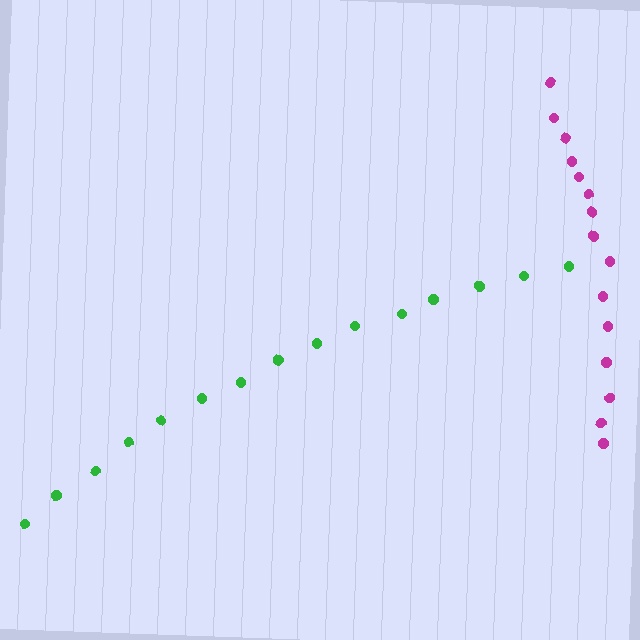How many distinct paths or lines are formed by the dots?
There are 2 distinct paths.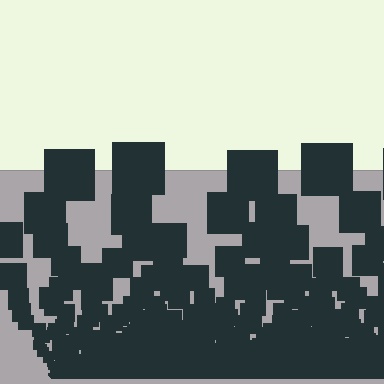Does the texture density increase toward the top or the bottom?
Density increases toward the bottom.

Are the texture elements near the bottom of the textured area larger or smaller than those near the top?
Smaller. The gradient is inverted — elements near the bottom are smaller and denser.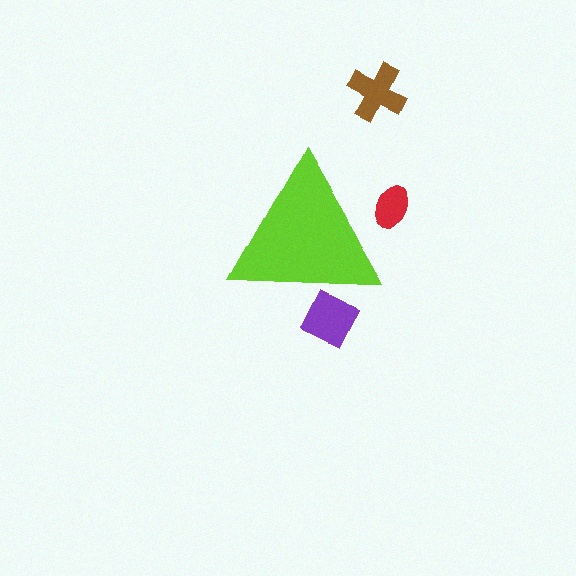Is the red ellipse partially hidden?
Yes, the red ellipse is partially hidden behind the lime triangle.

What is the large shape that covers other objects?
A lime triangle.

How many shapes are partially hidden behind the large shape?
2 shapes are partially hidden.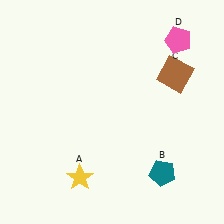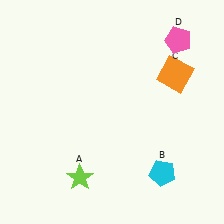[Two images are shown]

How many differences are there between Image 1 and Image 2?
There are 3 differences between the two images.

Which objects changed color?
A changed from yellow to lime. B changed from teal to cyan. C changed from brown to orange.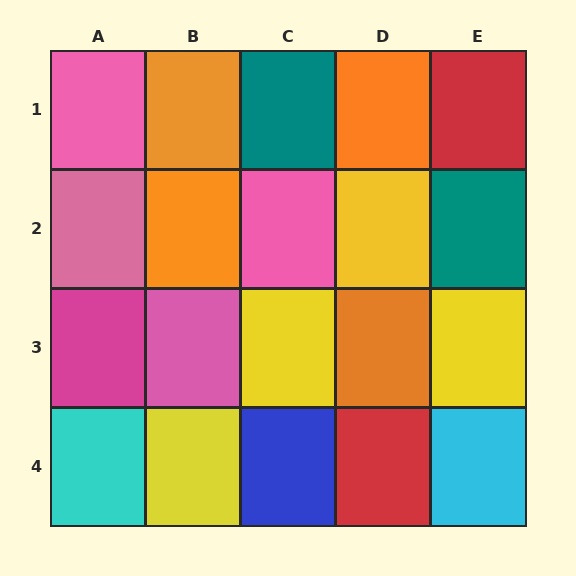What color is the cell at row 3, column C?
Yellow.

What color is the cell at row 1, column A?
Pink.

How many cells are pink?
4 cells are pink.